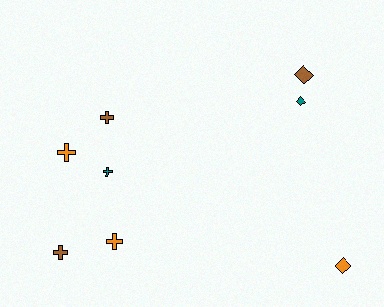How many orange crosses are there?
There are 2 orange crosses.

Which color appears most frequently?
Brown, with 3 objects.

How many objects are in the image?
There are 8 objects.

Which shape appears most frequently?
Cross, with 5 objects.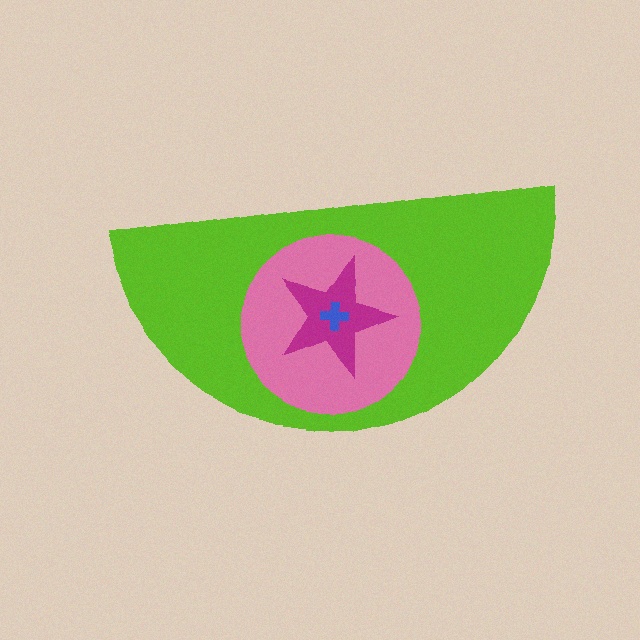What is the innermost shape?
The blue cross.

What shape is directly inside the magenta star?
The blue cross.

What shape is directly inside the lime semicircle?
The pink circle.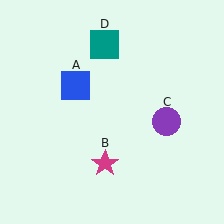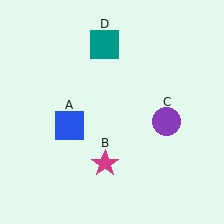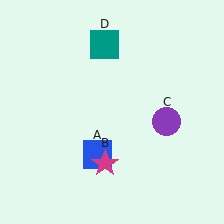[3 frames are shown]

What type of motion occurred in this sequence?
The blue square (object A) rotated counterclockwise around the center of the scene.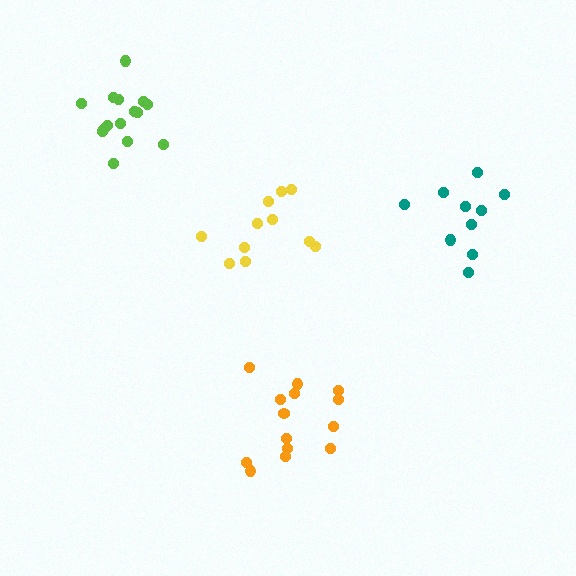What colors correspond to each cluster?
The clusters are colored: yellow, orange, teal, lime.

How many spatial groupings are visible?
There are 4 spatial groupings.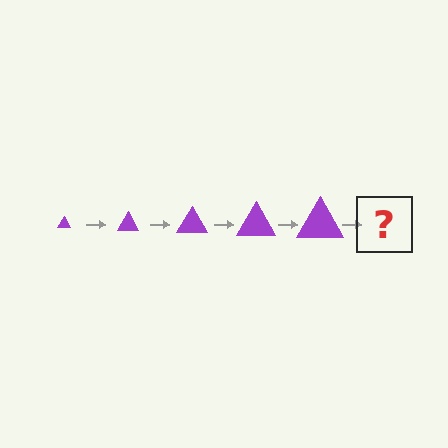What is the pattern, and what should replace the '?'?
The pattern is that the triangle gets progressively larger each step. The '?' should be a purple triangle, larger than the previous one.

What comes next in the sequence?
The next element should be a purple triangle, larger than the previous one.